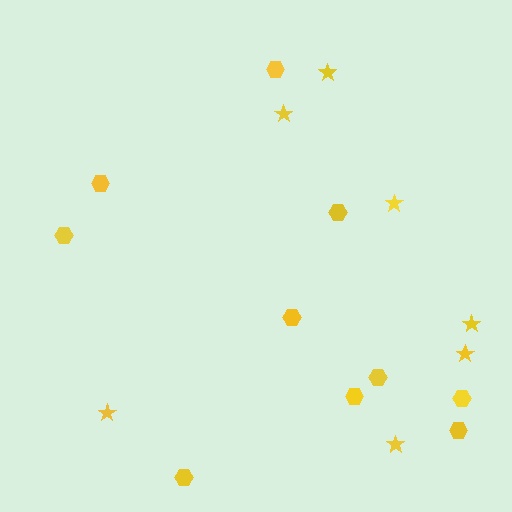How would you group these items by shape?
There are 2 groups: one group of hexagons (10) and one group of stars (7).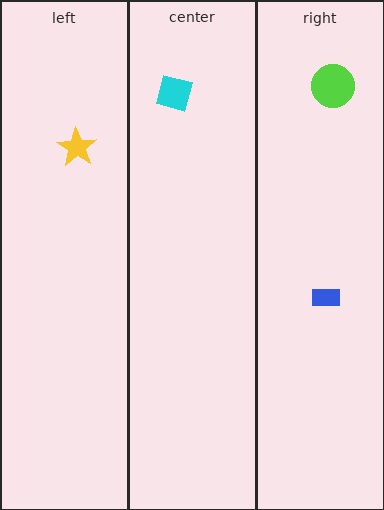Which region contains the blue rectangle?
The right region.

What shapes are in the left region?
The yellow star.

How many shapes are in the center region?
1.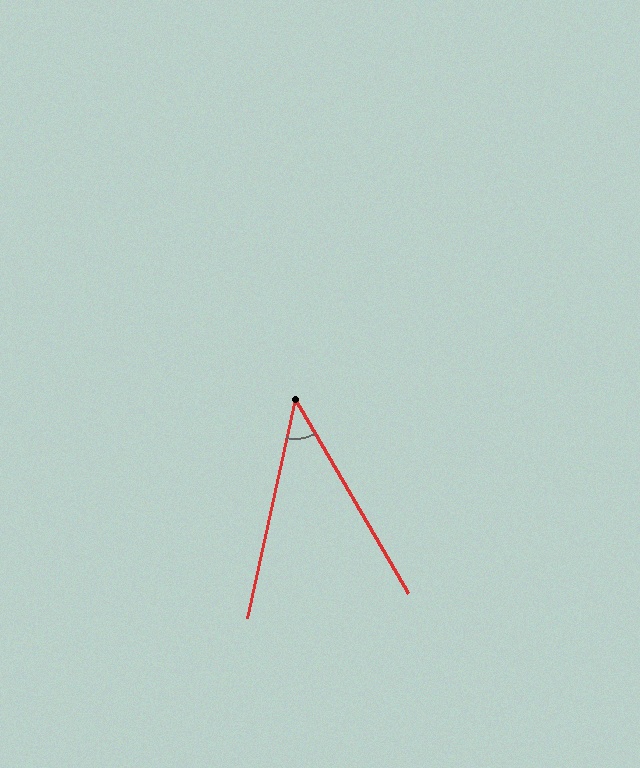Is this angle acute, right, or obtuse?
It is acute.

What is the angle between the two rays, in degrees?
Approximately 43 degrees.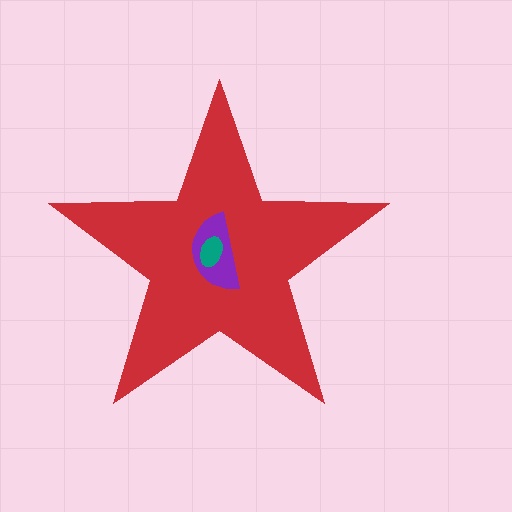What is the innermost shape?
The teal ellipse.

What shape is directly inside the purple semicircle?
The teal ellipse.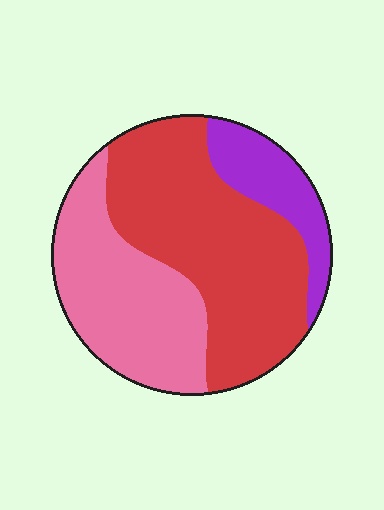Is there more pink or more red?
Red.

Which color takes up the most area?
Red, at roughly 50%.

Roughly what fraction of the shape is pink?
Pink takes up about one third (1/3) of the shape.